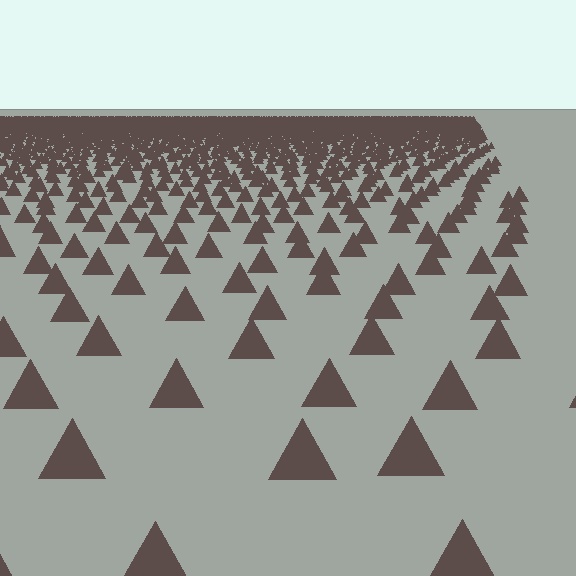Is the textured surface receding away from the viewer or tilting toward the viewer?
The surface is receding away from the viewer. Texture elements get smaller and denser toward the top.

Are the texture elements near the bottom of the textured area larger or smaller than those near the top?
Larger. Near the bottom, elements are closer to the viewer and appear at a bigger on-screen size.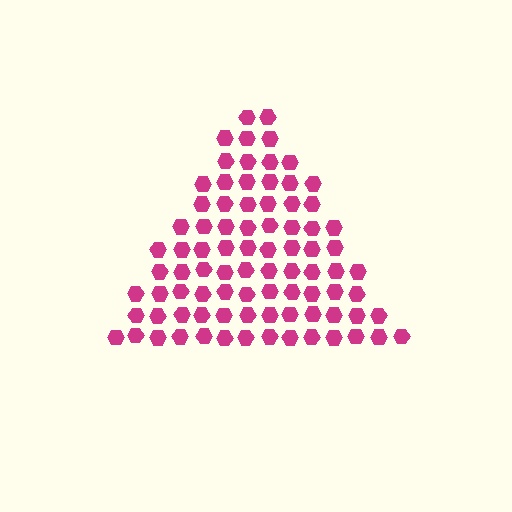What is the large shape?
The large shape is a triangle.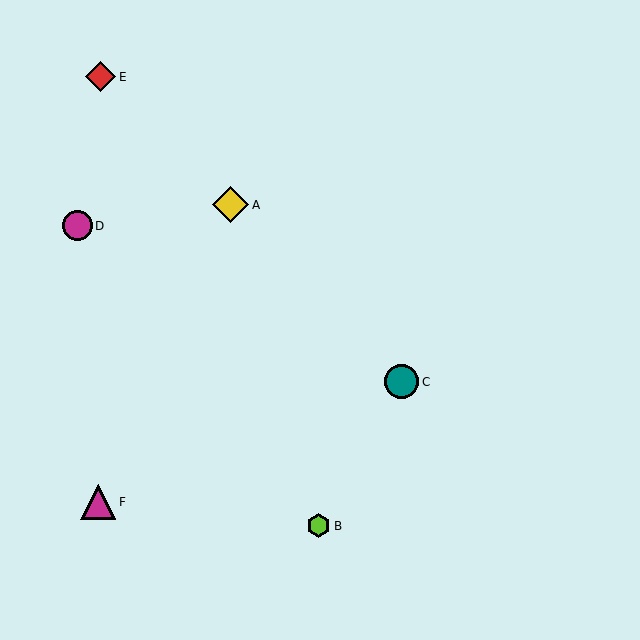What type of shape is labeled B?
Shape B is a lime hexagon.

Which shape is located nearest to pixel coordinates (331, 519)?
The lime hexagon (labeled B) at (319, 526) is nearest to that location.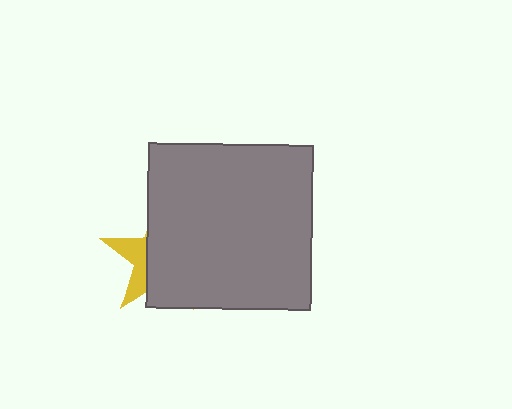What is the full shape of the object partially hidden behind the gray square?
The partially hidden object is a yellow star.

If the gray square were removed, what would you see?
You would see the complete yellow star.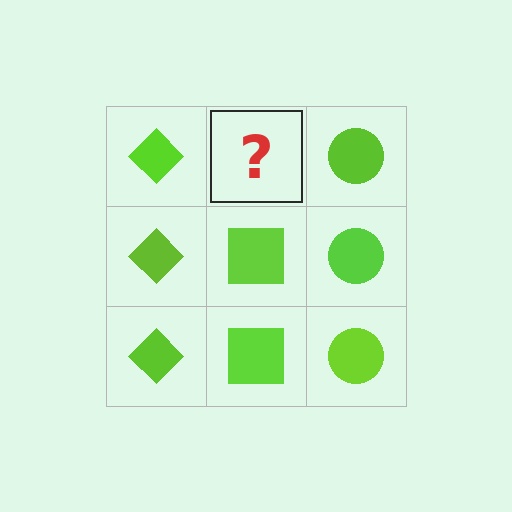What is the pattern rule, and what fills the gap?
The rule is that each column has a consistent shape. The gap should be filled with a lime square.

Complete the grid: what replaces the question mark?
The question mark should be replaced with a lime square.